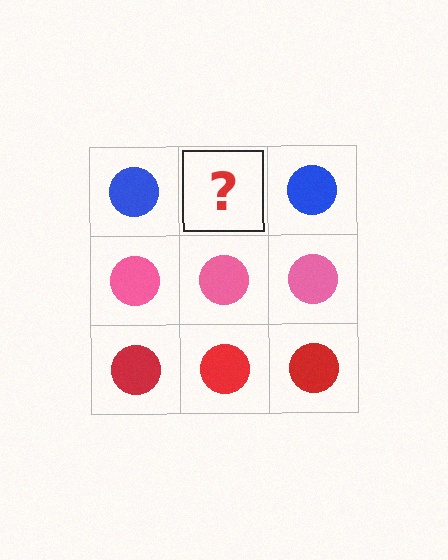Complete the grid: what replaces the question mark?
The question mark should be replaced with a blue circle.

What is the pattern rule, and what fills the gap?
The rule is that each row has a consistent color. The gap should be filled with a blue circle.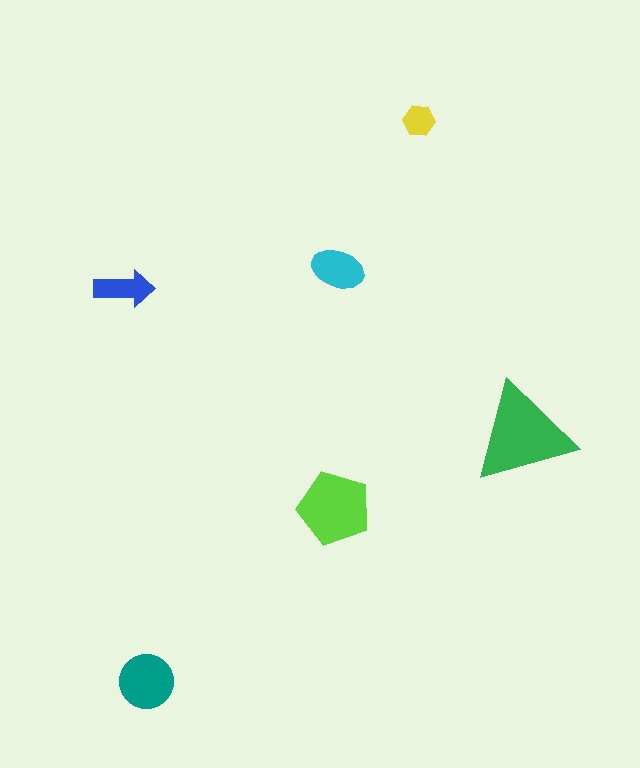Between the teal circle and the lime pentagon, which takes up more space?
The lime pentagon.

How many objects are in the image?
There are 6 objects in the image.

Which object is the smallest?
The yellow hexagon.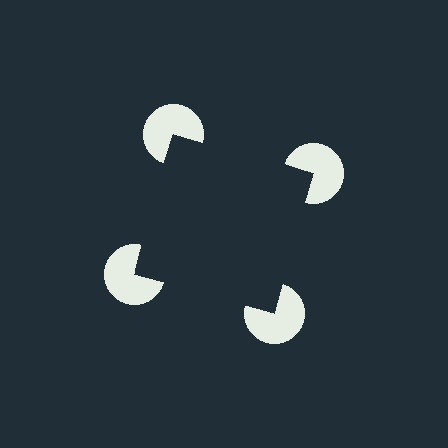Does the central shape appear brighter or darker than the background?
It typically appears slightly darker than the background, even though no actual brightness change is drawn.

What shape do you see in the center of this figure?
An illusory square — its edges are inferred from the aligned wedge cuts in the pac-man discs, not physically drawn.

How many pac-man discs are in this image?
There are 4 — one at each vertex of the illusory square.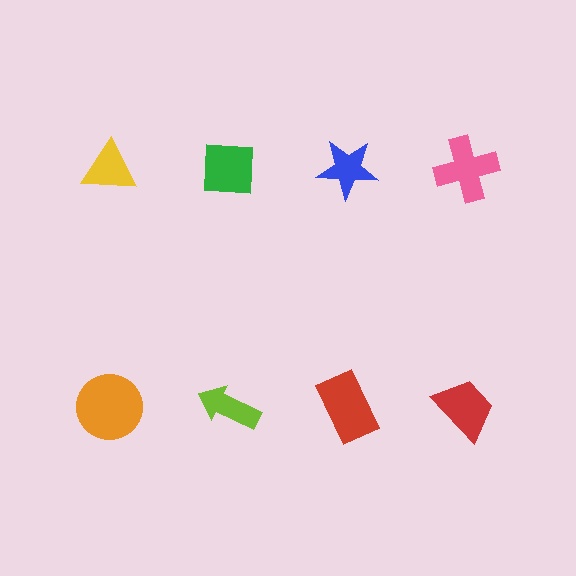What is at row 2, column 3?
A red rectangle.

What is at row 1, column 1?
A yellow triangle.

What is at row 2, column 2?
A lime arrow.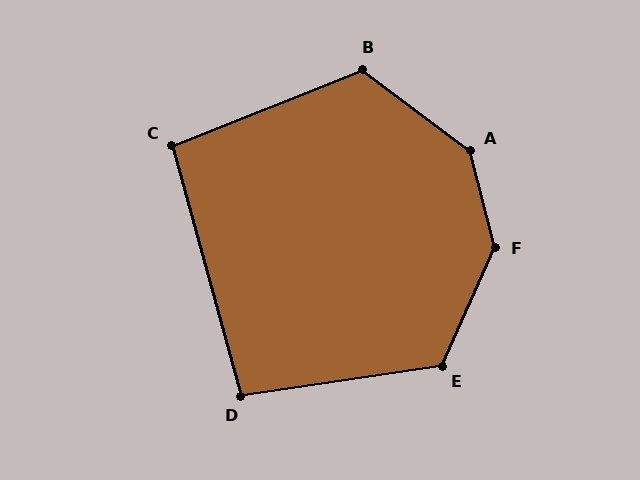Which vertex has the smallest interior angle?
C, at approximately 96 degrees.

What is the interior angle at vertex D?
Approximately 97 degrees (obtuse).